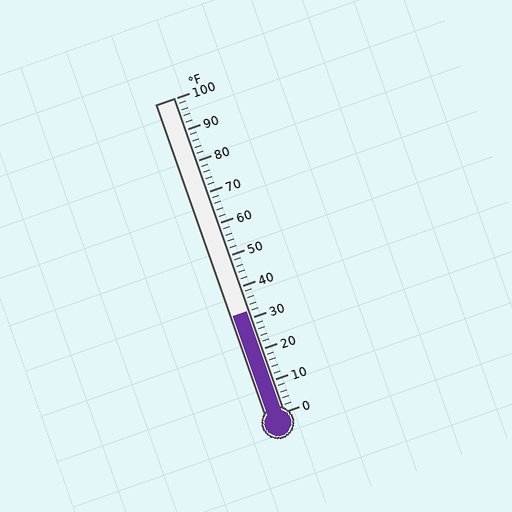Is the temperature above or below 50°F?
The temperature is below 50°F.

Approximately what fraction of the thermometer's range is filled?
The thermometer is filled to approximately 30% of its range.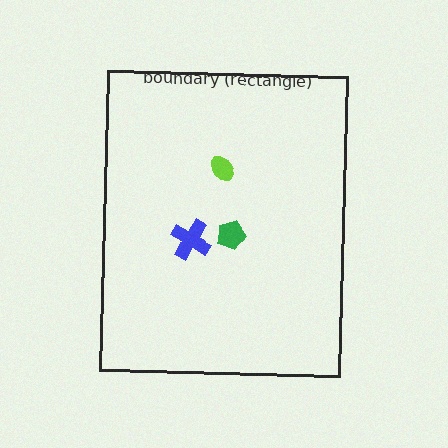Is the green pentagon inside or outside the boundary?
Inside.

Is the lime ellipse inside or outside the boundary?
Inside.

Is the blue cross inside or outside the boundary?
Inside.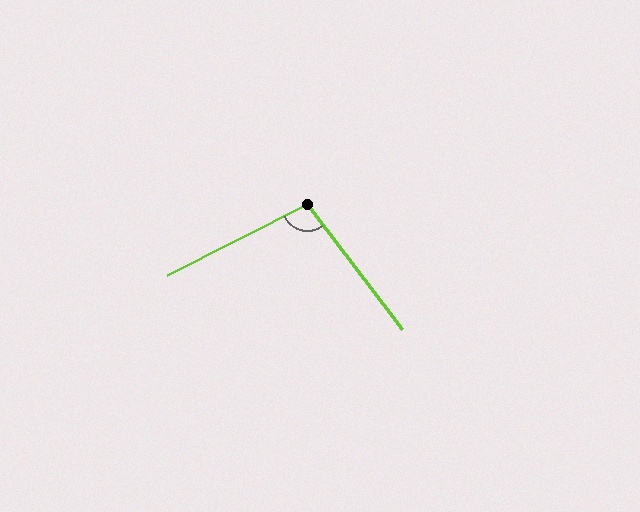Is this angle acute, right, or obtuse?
It is obtuse.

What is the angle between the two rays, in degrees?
Approximately 101 degrees.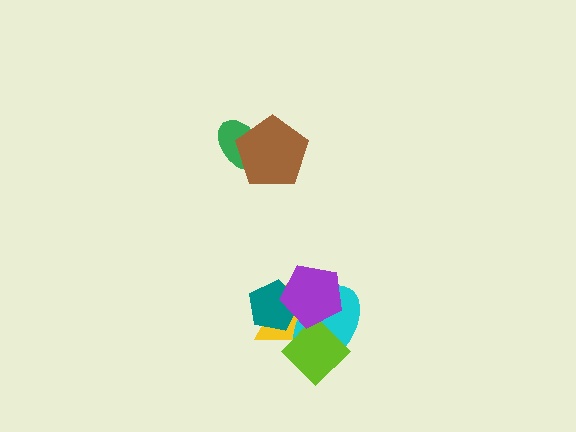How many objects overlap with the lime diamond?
3 objects overlap with the lime diamond.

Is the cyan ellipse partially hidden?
Yes, it is partially covered by another shape.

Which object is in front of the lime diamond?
The purple pentagon is in front of the lime diamond.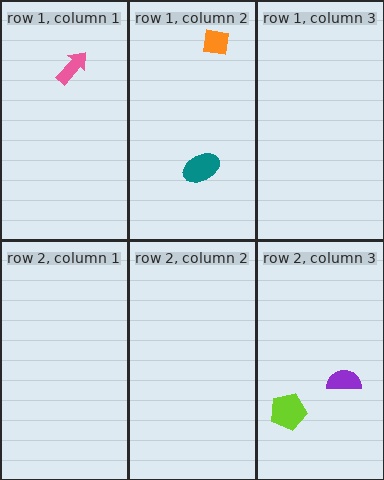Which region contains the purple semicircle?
The row 2, column 3 region.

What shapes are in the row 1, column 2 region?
The teal ellipse, the orange square.